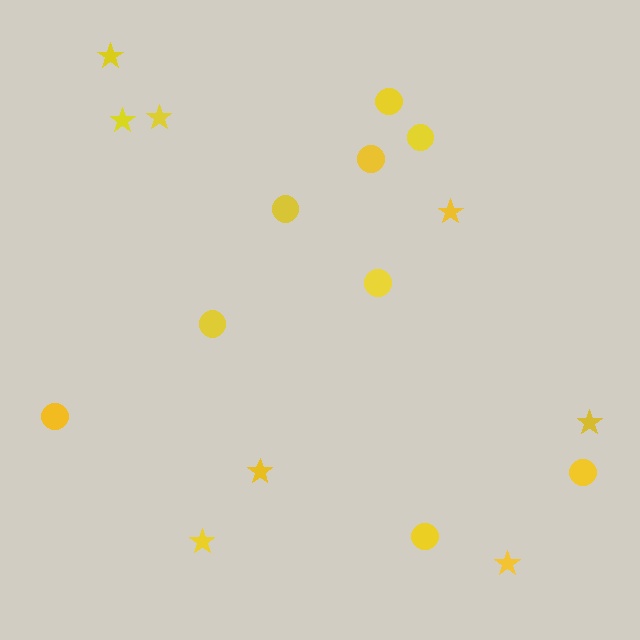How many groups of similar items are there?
There are 2 groups: one group of stars (8) and one group of circles (9).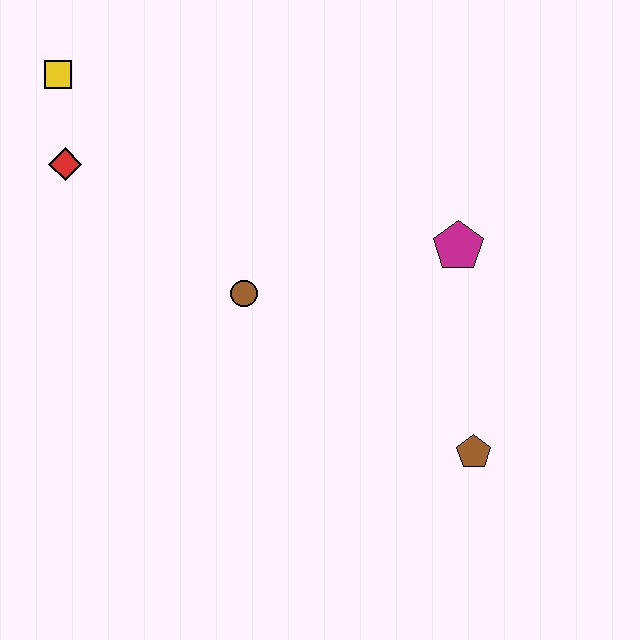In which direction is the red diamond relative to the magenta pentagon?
The red diamond is to the left of the magenta pentagon.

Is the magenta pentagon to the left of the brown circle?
No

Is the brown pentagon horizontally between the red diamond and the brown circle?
No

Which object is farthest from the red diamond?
The brown pentagon is farthest from the red diamond.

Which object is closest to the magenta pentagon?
The brown pentagon is closest to the magenta pentagon.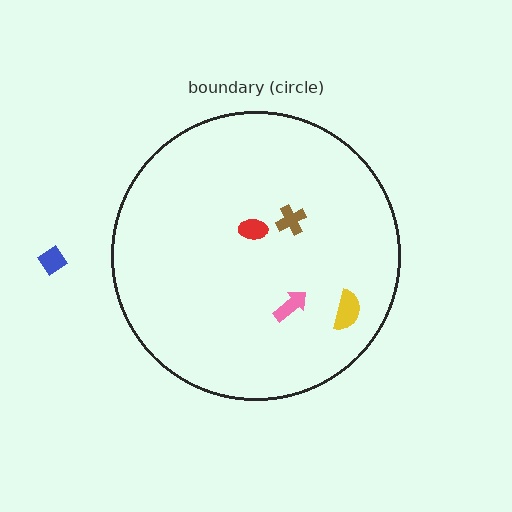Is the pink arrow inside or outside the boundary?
Inside.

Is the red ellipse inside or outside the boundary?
Inside.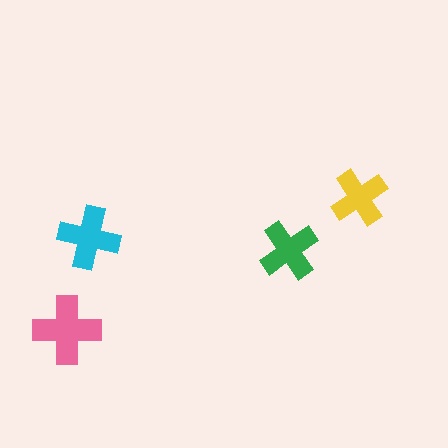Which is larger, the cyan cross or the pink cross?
The pink one.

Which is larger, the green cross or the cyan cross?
The cyan one.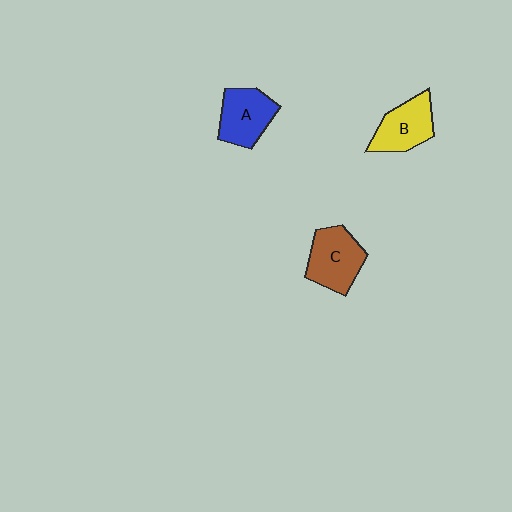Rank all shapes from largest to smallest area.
From largest to smallest: C (brown), A (blue), B (yellow).